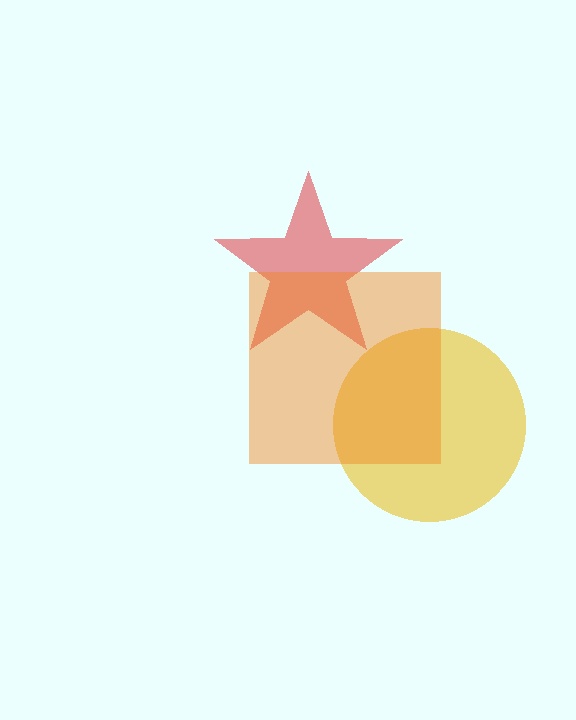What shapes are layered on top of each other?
The layered shapes are: a red star, a yellow circle, an orange square.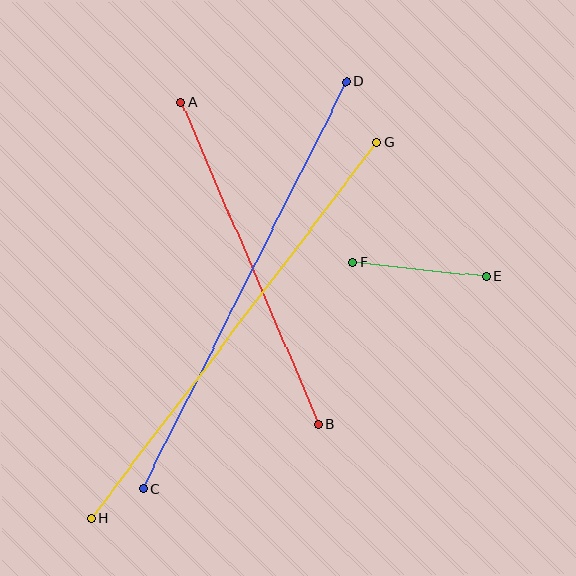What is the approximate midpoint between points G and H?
The midpoint is at approximately (234, 330) pixels.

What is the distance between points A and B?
The distance is approximately 350 pixels.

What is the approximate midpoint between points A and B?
The midpoint is at approximately (250, 263) pixels.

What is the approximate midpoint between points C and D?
The midpoint is at approximately (245, 285) pixels.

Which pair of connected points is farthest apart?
Points G and H are farthest apart.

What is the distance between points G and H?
The distance is approximately 471 pixels.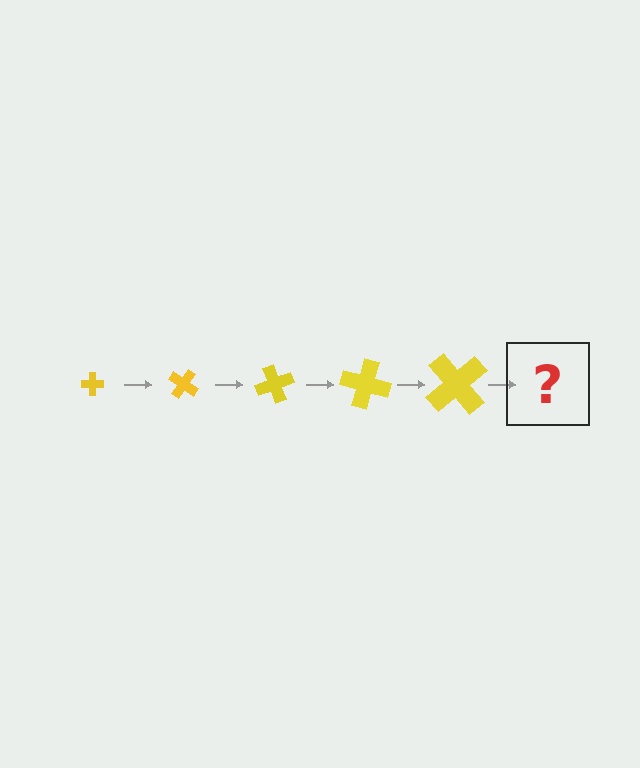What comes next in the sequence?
The next element should be a cross, larger than the previous one and rotated 175 degrees from the start.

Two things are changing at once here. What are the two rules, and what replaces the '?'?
The two rules are that the cross grows larger each step and it rotates 35 degrees each step. The '?' should be a cross, larger than the previous one and rotated 175 degrees from the start.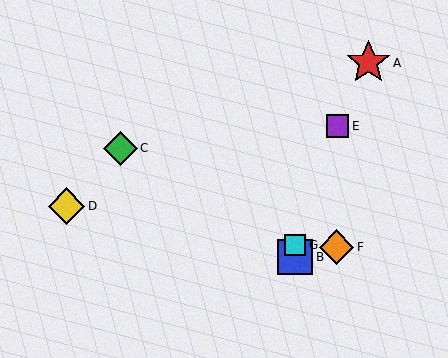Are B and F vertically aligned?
No, B is at x≈295 and F is at x≈337.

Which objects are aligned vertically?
Objects B, G are aligned vertically.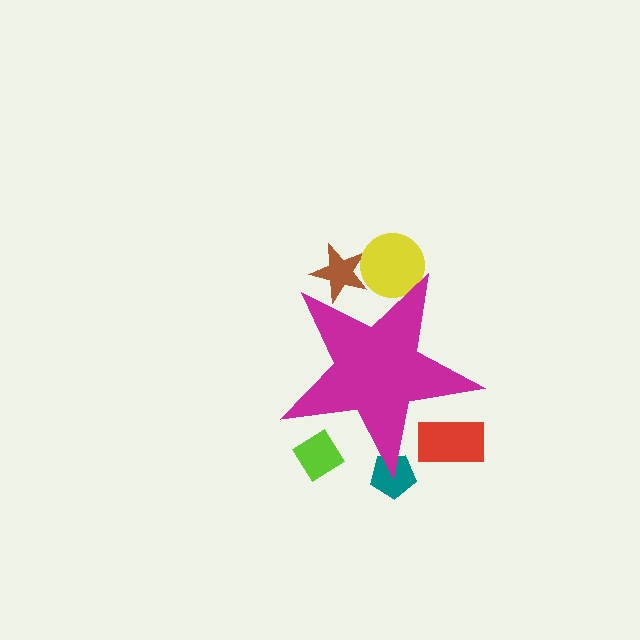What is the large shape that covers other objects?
A magenta star.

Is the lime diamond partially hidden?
Yes, the lime diamond is partially hidden behind the magenta star.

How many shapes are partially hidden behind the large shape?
5 shapes are partially hidden.